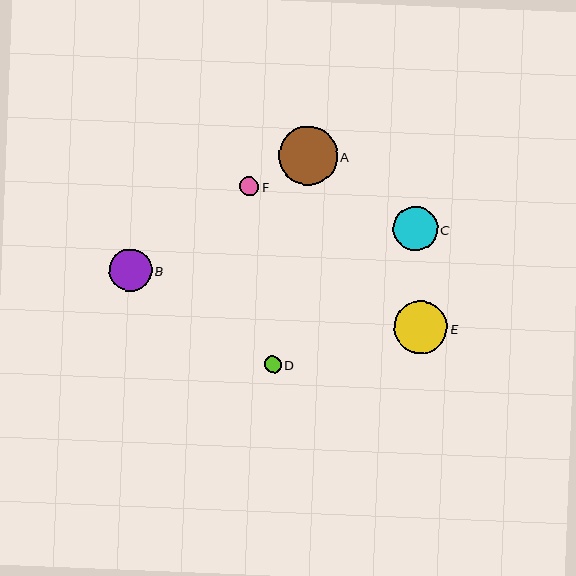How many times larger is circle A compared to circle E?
Circle A is approximately 1.1 times the size of circle E.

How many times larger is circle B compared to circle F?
Circle B is approximately 2.2 times the size of circle F.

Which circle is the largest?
Circle A is the largest with a size of approximately 59 pixels.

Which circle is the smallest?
Circle D is the smallest with a size of approximately 17 pixels.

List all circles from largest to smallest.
From largest to smallest: A, E, C, B, F, D.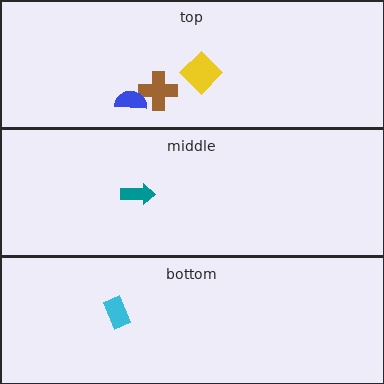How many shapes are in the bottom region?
1.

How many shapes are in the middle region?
1.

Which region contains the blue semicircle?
The top region.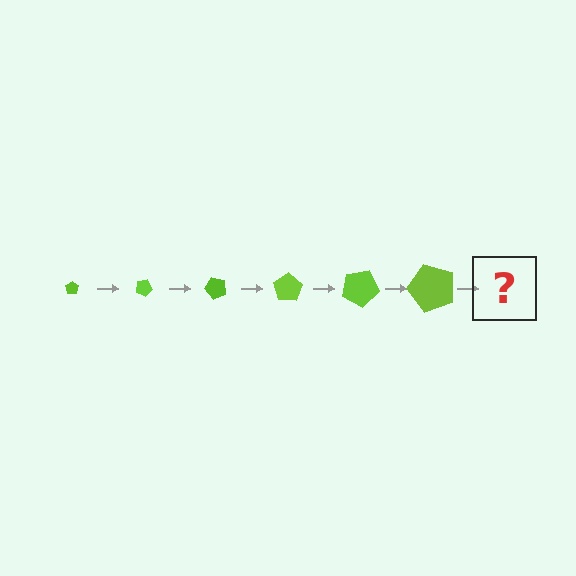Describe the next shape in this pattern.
It should be a pentagon, larger than the previous one and rotated 150 degrees from the start.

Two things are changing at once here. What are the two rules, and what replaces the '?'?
The two rules are that the pentagon grows larger each step and it rotates 25 degrees each step. The '?' should be a pentagon, larger than the previous one and rotated 150 degrees from the start.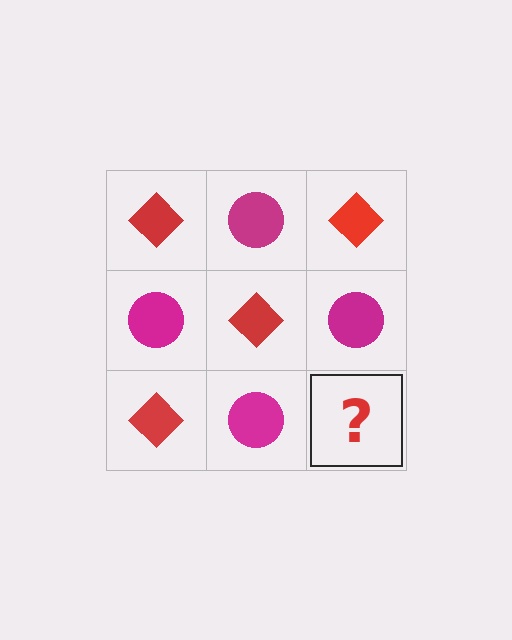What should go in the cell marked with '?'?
The missing cell should contain a red diamond.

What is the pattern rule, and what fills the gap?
The rule is that it alternates red diamond and magenta circle in a checkerboard pattern. The gap should be filled with a red diamond.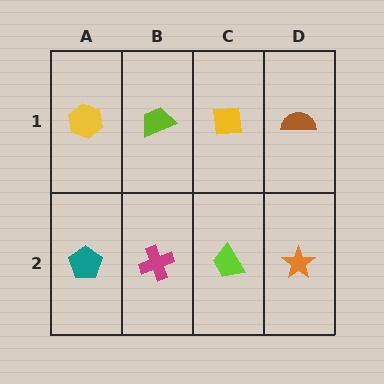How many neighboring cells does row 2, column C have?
3.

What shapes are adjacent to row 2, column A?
A yellow hexagon (row 1, column A), a magenta cross (row 2, column B).